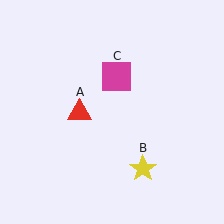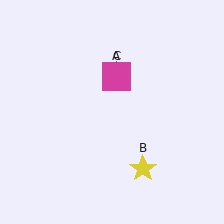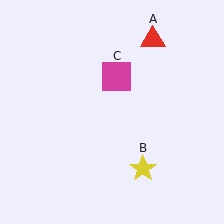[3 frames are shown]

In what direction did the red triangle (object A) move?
The red triangle (object A) moved up and to the right.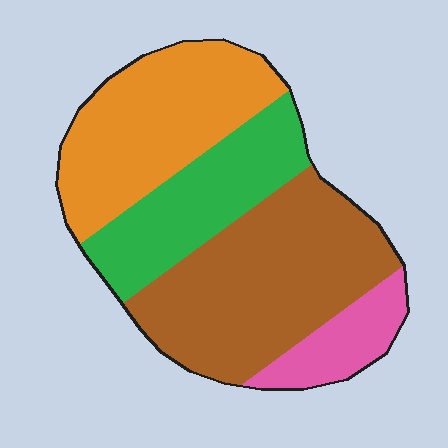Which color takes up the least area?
Pink, at roughly 10%.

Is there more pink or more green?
Green.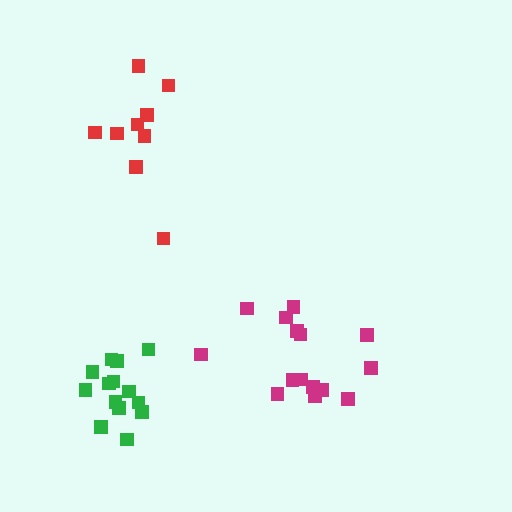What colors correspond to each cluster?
The clusters are colored: green, red, magenta.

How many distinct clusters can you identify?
There are 3 distinct clusters.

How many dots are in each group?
Group 1: 14 dots, Group 2: 9 dots, Group 3: 15 dots (38 total).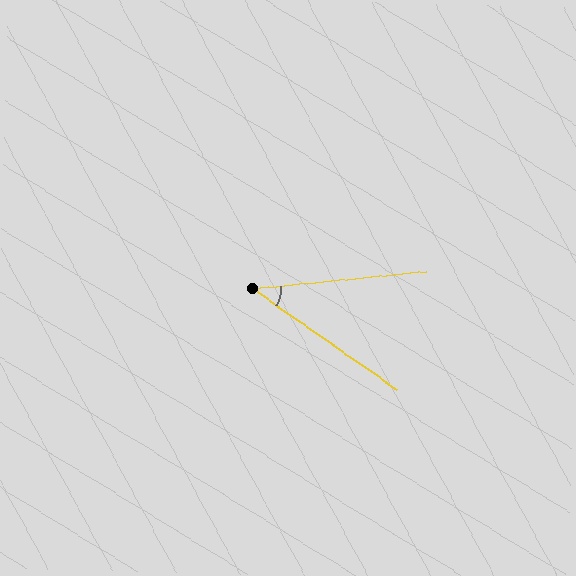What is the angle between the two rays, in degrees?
Approximately 41 degrees.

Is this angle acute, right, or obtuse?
It is acute.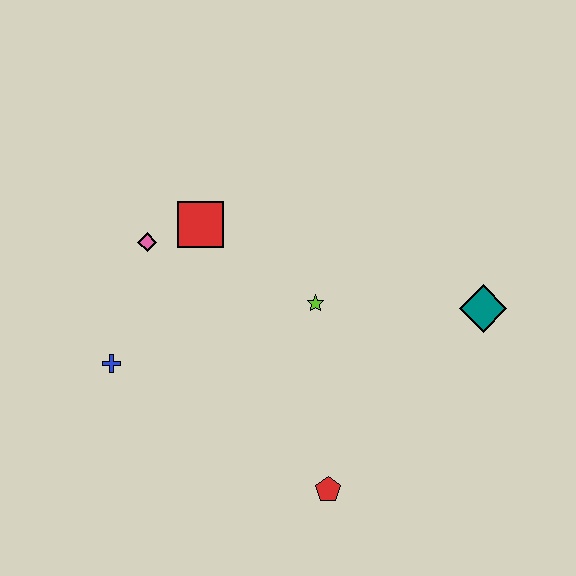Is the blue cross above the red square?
No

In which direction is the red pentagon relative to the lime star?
The red pentagon is below the lime star.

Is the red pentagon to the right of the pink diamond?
Yes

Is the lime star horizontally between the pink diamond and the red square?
No